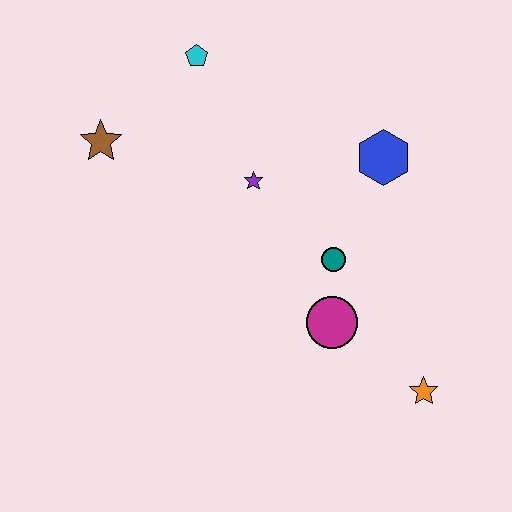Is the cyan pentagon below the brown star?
No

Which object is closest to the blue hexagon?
The teal circle is closest to the blue hexagon.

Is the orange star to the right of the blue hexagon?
Yes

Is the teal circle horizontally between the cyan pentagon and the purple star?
No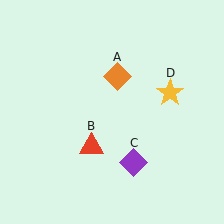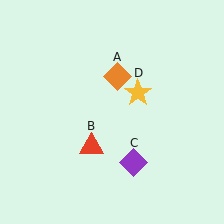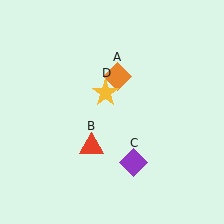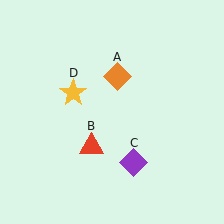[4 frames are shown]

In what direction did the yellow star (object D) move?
The yellow star (object D) moved left.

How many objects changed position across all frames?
1 object changed position: yellow star (object D).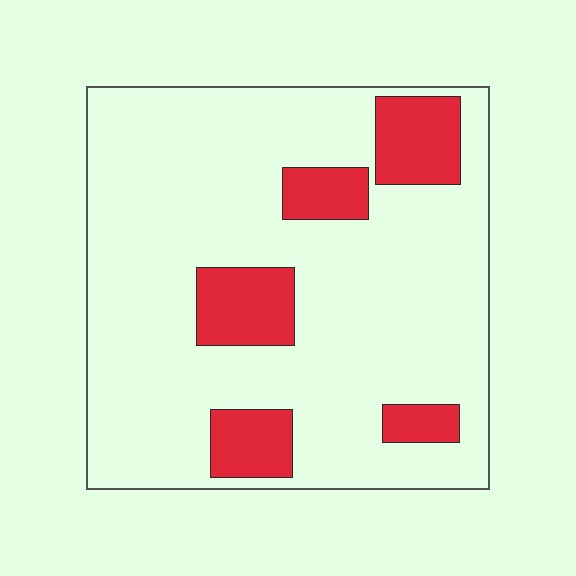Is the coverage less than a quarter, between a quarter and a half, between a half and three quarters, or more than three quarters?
Less than a quarter.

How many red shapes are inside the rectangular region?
5.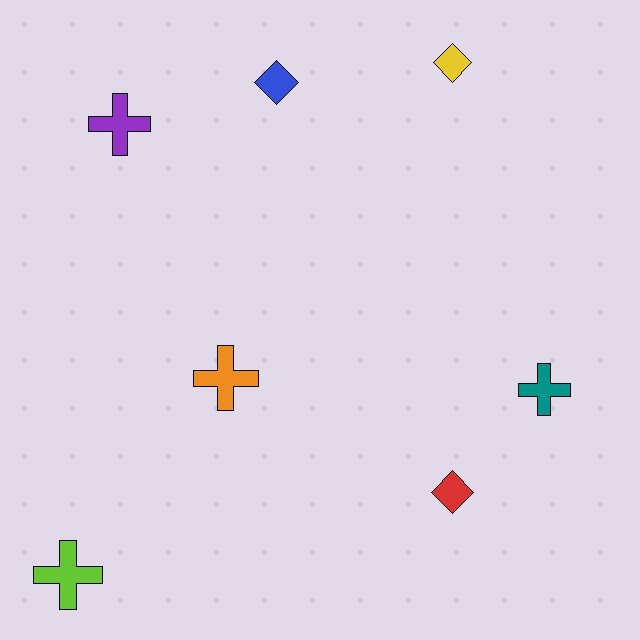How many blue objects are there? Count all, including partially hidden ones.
There is 1 blue object.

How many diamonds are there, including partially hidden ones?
There are 3 diamonds.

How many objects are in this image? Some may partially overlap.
There are 7 objects.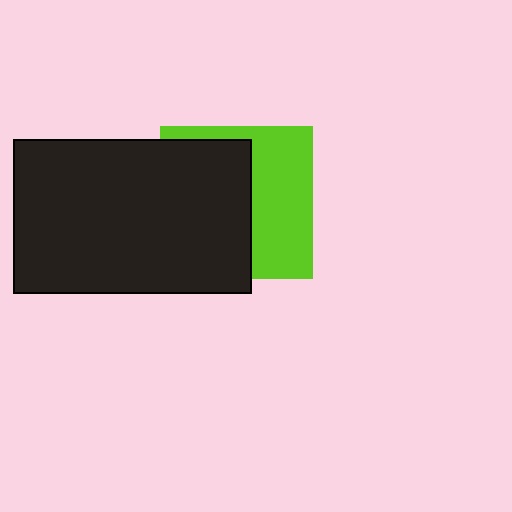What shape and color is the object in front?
The object in front is a black rectangle.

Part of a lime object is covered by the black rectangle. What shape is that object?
It is a square.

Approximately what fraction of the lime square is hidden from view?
Roughly 54% of the lime square is hidden behind the black rectangle.